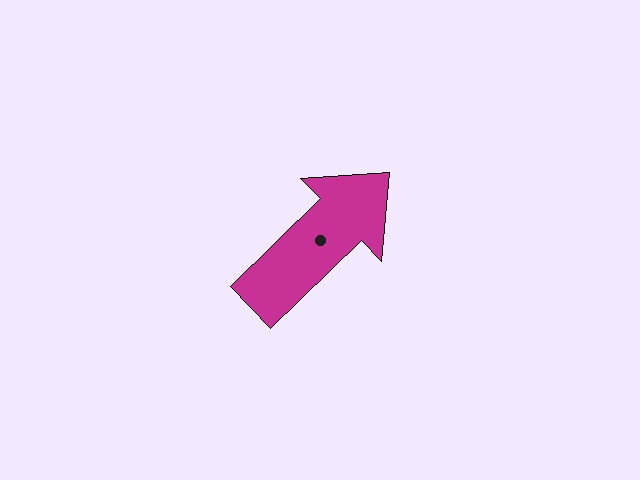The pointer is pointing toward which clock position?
Roughly 2 o'clock.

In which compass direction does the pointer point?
Northeast.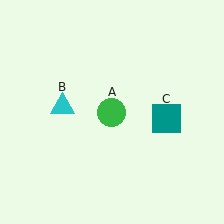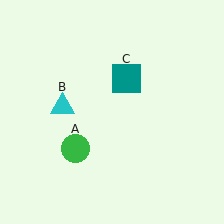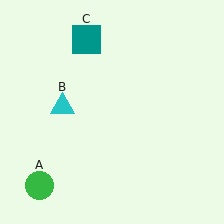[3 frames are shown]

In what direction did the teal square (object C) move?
The teal square (object C) moved up and to the left.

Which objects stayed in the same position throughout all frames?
Cyan triangle (object B) remained stationary.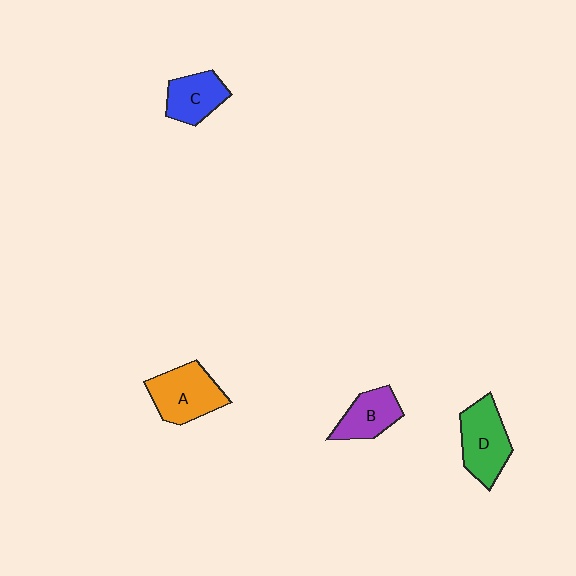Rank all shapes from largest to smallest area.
From largest to smallest: A (orange), D (green), C (blue), B (purple).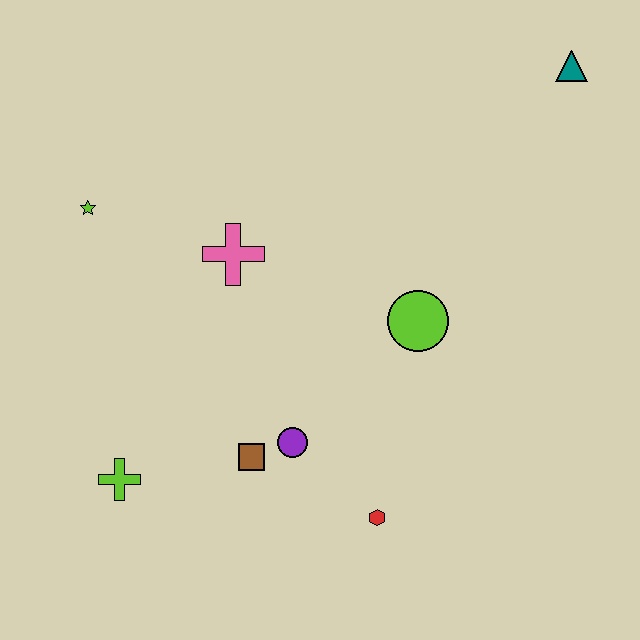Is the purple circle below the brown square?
No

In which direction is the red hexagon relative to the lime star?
The red hexagon is below the lime star.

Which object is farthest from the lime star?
The teal triangle is farthest from the lime star.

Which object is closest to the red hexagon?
The purple circle is closest to the red hexagon.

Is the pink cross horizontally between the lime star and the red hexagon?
Yes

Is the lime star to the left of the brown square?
Yes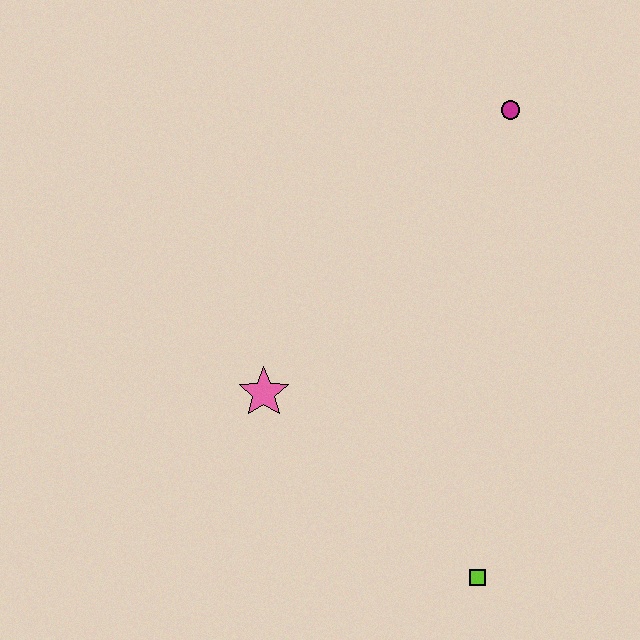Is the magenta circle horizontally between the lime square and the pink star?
No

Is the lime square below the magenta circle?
Yes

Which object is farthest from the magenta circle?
The lime square is farthest from the magenta circle.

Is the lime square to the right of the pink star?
Yes